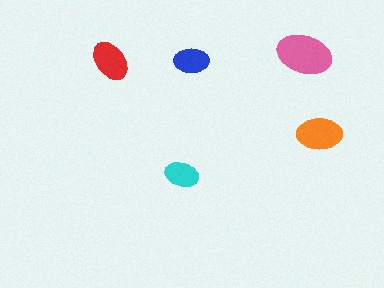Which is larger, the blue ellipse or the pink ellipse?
The pink one.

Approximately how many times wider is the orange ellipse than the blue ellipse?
About 1.5 times wider.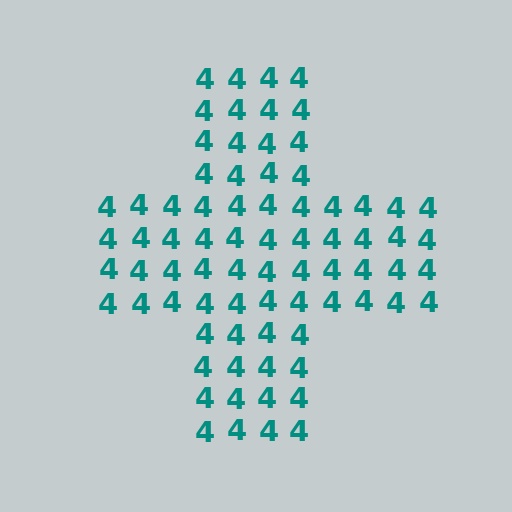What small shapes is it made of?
It is made of small digit 4's.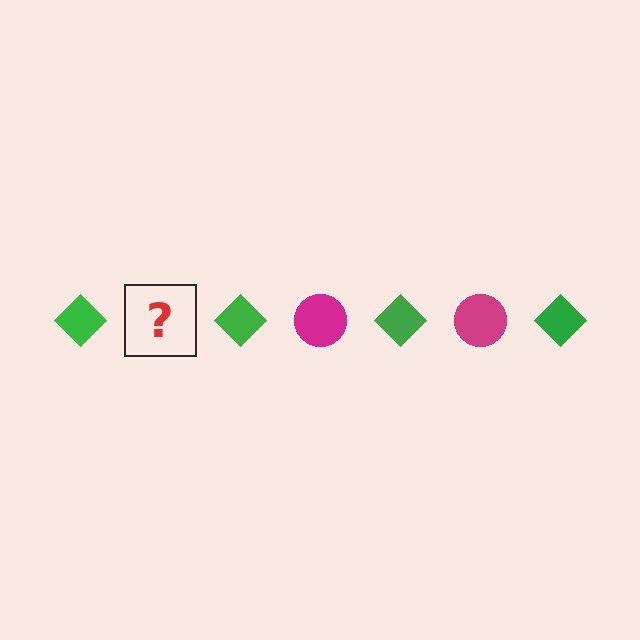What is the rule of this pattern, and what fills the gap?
The rule is that the pattern alternates between green diamond and magenta circle. The gap should be filled with a magenta circle.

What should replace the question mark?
The question mark should be replaced with a magenta circle.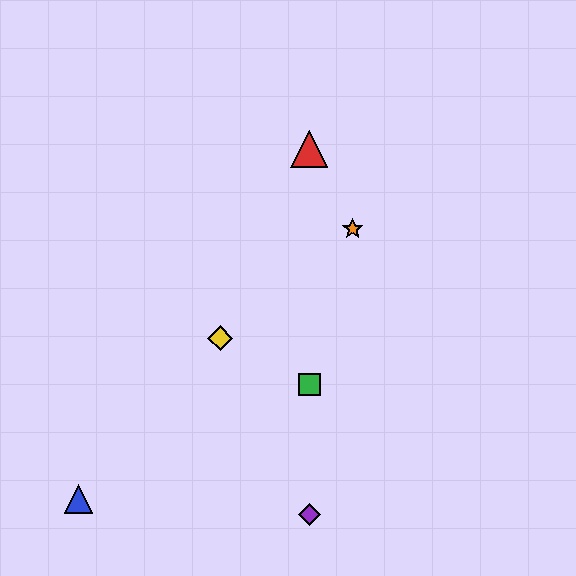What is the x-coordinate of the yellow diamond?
The yellow diamond is at x≈220.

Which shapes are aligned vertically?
The red triangle, the green square, the purple diamond are aligned vertically.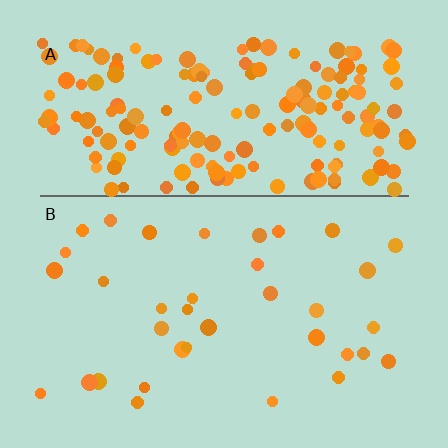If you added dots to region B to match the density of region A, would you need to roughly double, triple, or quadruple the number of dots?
Approximately quadruple.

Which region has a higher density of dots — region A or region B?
A (the top).